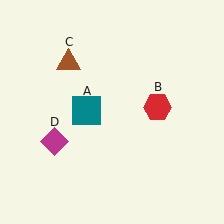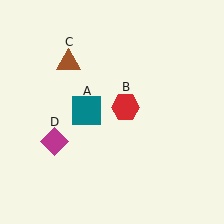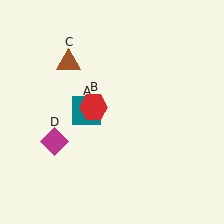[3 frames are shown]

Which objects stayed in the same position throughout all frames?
Teal square (object A) and brown triangle (object C) and magenta diamond (object D) remained stationary.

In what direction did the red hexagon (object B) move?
The red hexagon (object B) moved left.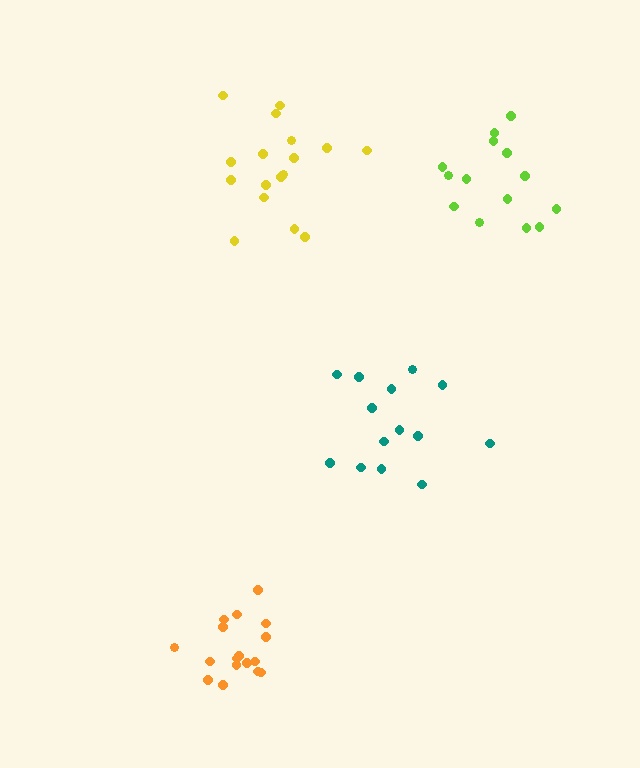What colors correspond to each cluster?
The clusters are colored: teal, lime, yellow, orange.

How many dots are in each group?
Group 1: 14 dots, Group 2: 14 dots, Group 3: 17 dots, Group 4: 17 dots (62 total).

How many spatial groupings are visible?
There are 4 spatial groupings.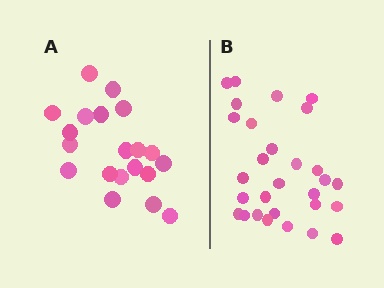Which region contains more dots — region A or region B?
Region B (the right region) has more dots.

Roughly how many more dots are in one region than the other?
Region B has roughly 8 or so more dots than region A.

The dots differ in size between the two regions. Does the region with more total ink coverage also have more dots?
No. Region A has more total ink coverage because its dots are larger, but region B actually contains more individual dots. Total area can be misleading — the number of items is what matters here.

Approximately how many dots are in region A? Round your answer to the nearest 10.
About 20 dots.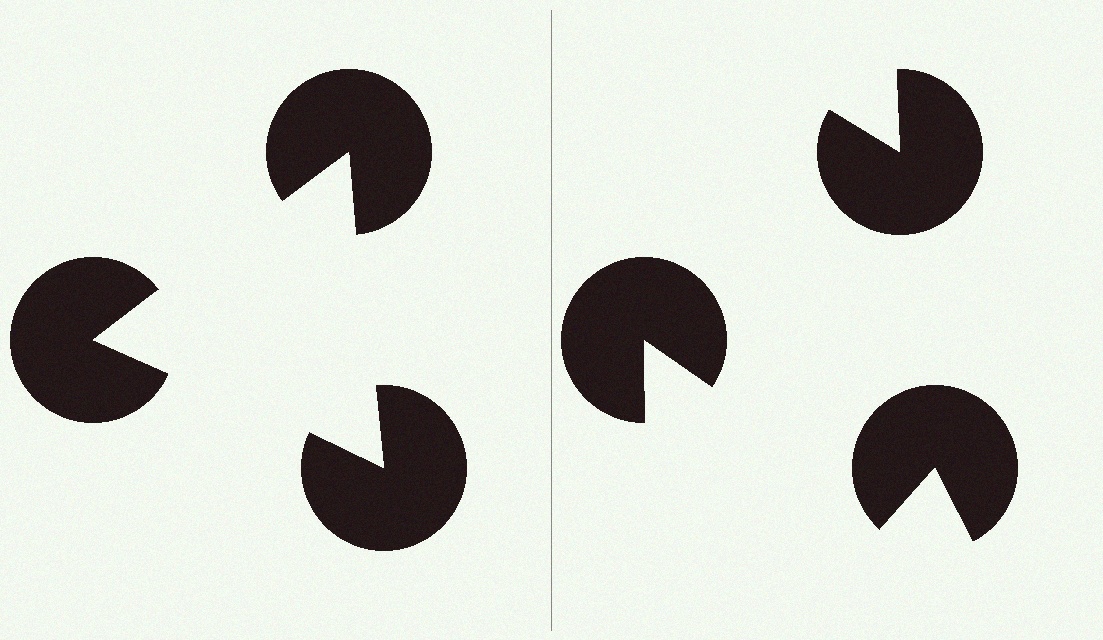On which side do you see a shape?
An illusory triangle appears on the left side. On the right side the wedge cuts are rotated, so no coherent shape forms.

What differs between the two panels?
The pac-man discs are positioned identically on both sides; only the wedge orientations differ. On the left they align to a triangle; on the right they are misaligned.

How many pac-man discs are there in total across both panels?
6 — 3 on each side.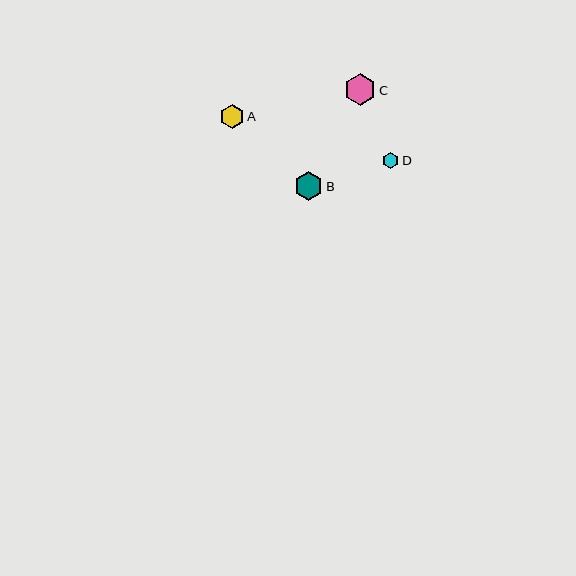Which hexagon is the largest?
Hexagon C is the largest with a size of approximately 32 pixels.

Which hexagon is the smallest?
Hexagon D is the smallest with a size of approximately 16 pixels.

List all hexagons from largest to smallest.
From largest to smallest: C, B, A, D.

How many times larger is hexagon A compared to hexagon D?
Hexagon A is approximately 1.5 times the size of hexagon D.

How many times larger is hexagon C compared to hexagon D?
Hexagon C is approximately 2.0 times the size of hexagon D.